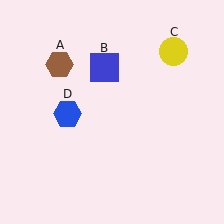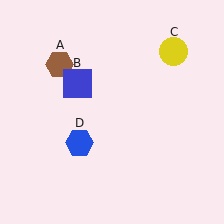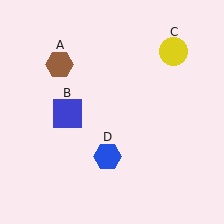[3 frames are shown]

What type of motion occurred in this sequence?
The blue square (object B), blue hexagon (object D) rotated counterclockwise around the center of the scene.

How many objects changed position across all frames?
2 objects changed position: blue square (object B), blue hexagon (object D).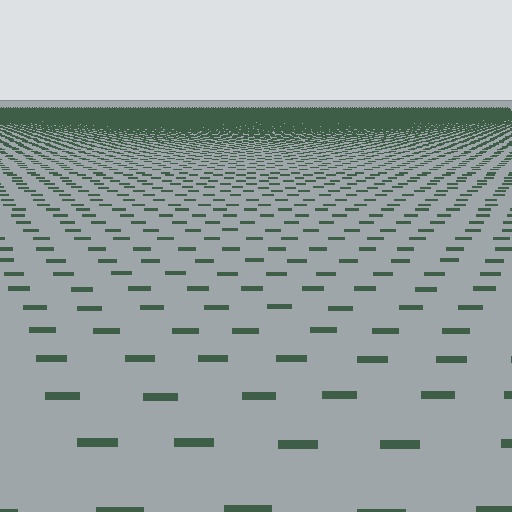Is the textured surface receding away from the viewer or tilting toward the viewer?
The surface is receding away from the viewer. Texture elements get smaller and denser toward the top.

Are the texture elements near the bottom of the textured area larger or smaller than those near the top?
Larger. Near the bottom, elements are closer to the viewer and appear at a bigger on-screen size.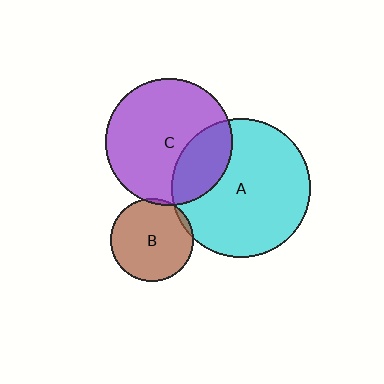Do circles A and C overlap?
Yes.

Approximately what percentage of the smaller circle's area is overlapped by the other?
Approximately 25%.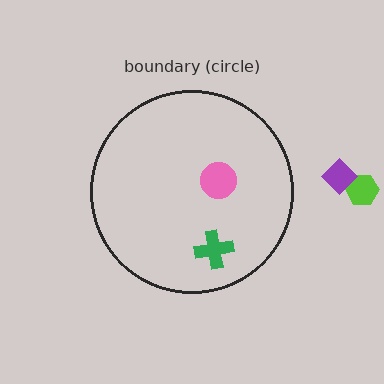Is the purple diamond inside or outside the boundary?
Outside.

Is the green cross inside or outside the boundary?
Inside.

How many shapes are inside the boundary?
2 inside, 2 outside.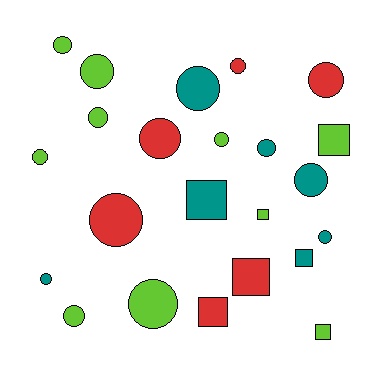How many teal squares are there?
There are 2 teal squares.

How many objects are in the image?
There are 23 objects.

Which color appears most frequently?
Lime, with 10 objects.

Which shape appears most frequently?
Circle, with 16 objects.